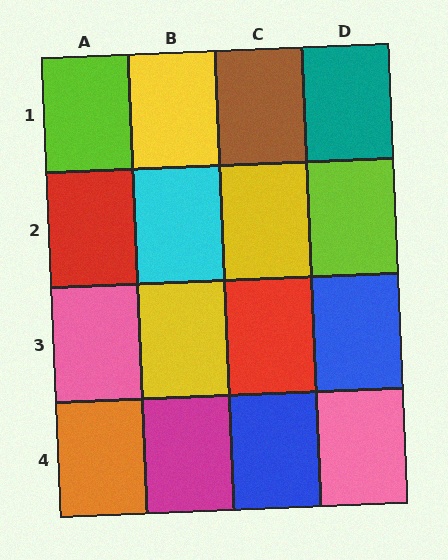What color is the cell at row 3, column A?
Pink.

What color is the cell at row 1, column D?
Teal.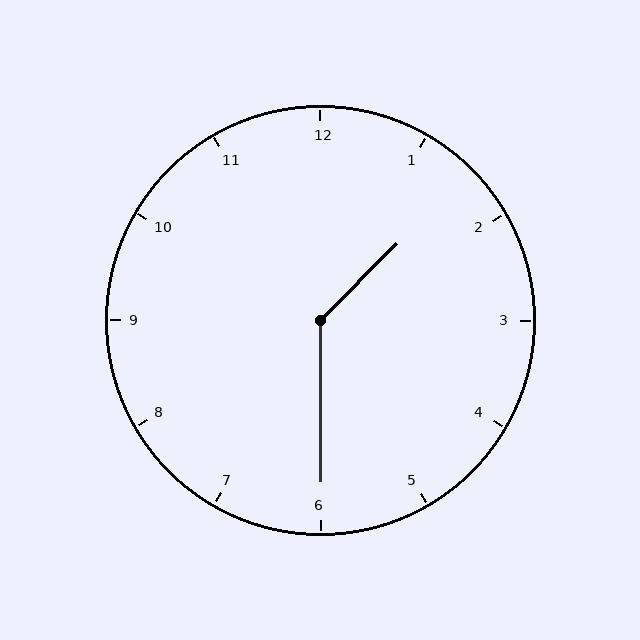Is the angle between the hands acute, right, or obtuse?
It is obtuse.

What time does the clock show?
1:30.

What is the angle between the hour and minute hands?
Approximately 135 degrees.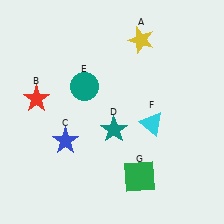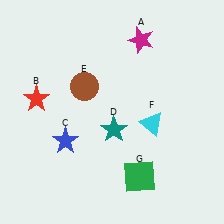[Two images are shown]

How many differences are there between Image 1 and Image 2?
There are 2 differences between the two images.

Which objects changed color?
A changed from yellow to magenta. E changed from teal to brown.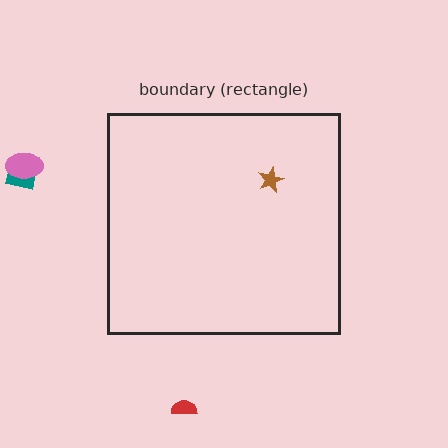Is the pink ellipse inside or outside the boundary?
Outside.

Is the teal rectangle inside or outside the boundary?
Outside.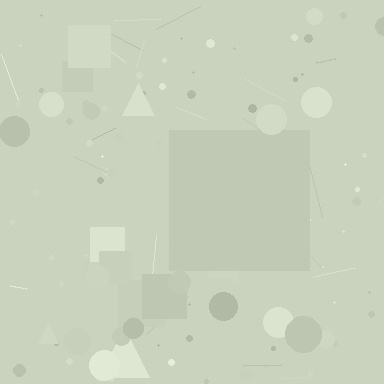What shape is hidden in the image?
A square is hidden in the image.